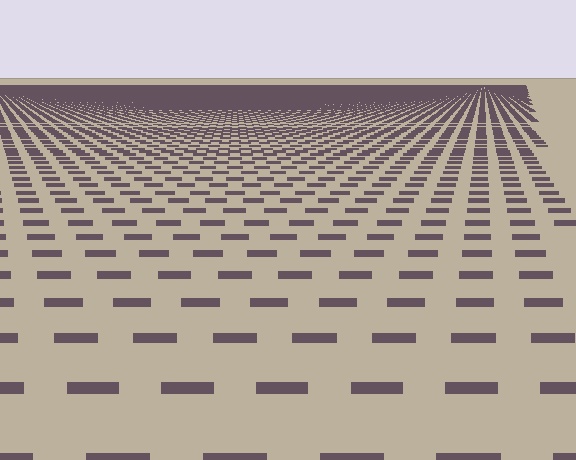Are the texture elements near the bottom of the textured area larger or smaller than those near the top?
Larger. Near the bottom, elements are closer to the viewer and appear at a bigger on-screen size.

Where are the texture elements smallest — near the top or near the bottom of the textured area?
Near the top.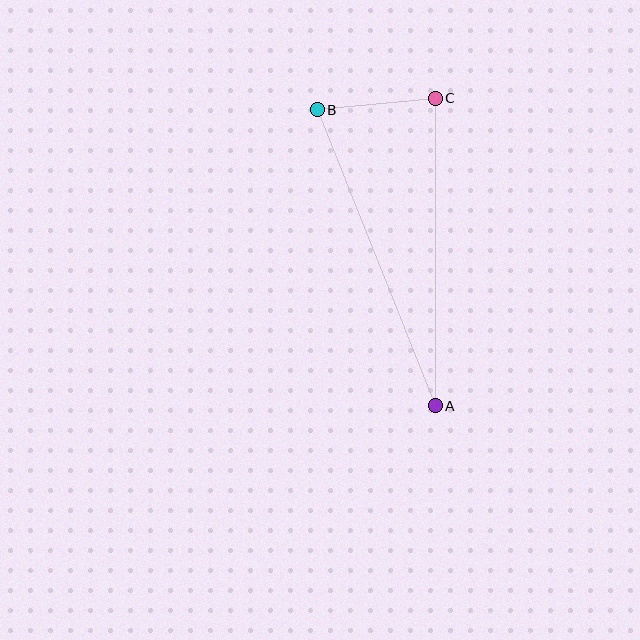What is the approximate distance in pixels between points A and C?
The distance between A and C is approximately 307 pixels.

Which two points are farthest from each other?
Points A and B are farthest from each other.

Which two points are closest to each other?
Points B and C are closest to each other.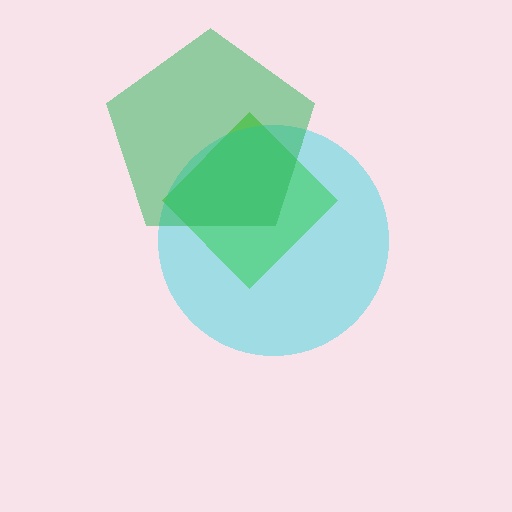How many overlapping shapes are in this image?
There are 3 overlapping shapes in the image.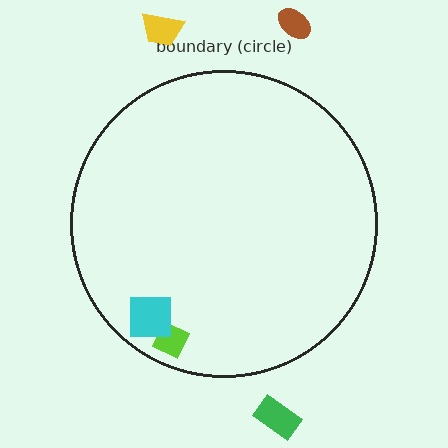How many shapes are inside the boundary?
2 inside, 3 outside.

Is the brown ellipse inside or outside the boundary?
Outside.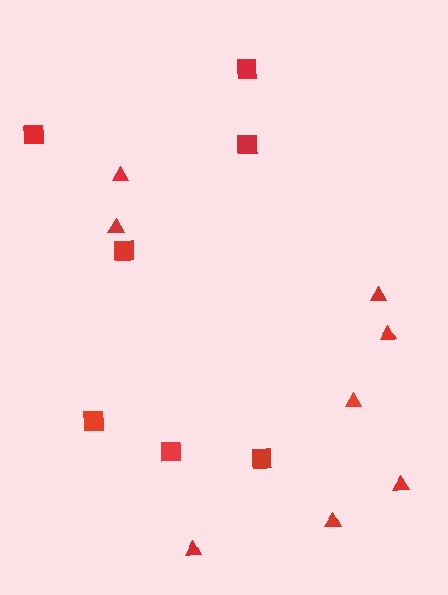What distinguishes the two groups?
There are 2 groups: one group of triangles (8) and one group of squares (7).